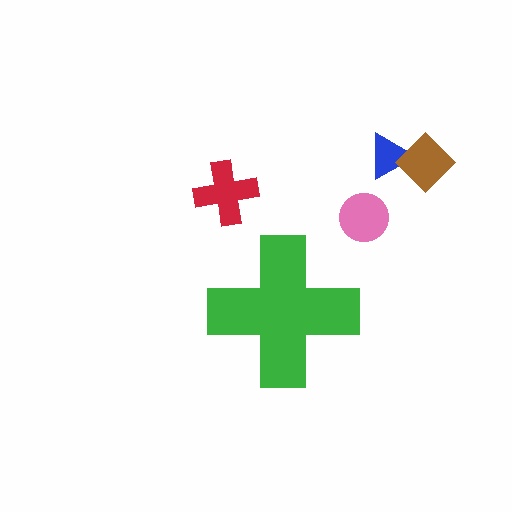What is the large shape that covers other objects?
A green cross.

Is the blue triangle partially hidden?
No, the blue triangle is fully visible.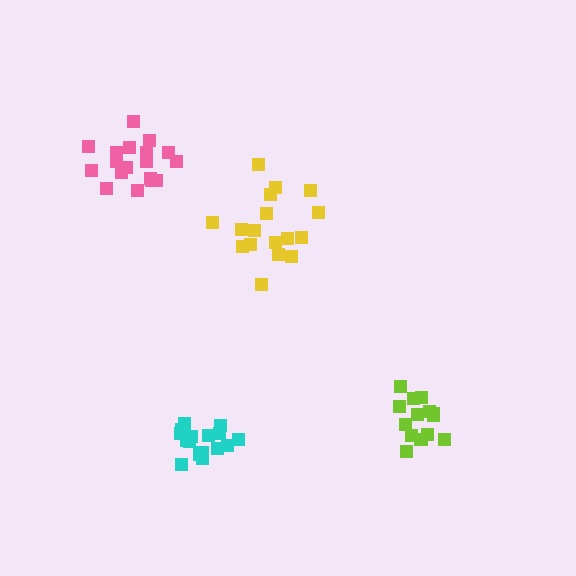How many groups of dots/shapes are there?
There are 4 groups.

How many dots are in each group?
Group 1: 15 dots, Group 2: 18 dots, Group 3: 16 dots, Group 4: 17 dots (66 total).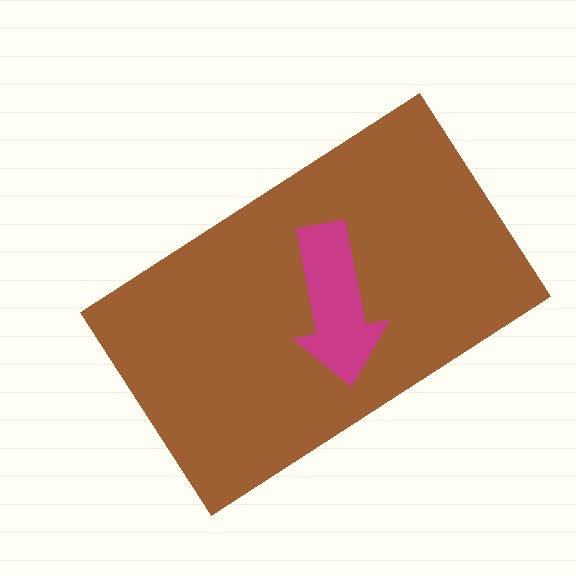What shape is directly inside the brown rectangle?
The magenta arrow.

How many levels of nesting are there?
2.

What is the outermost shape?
The brown rectangle.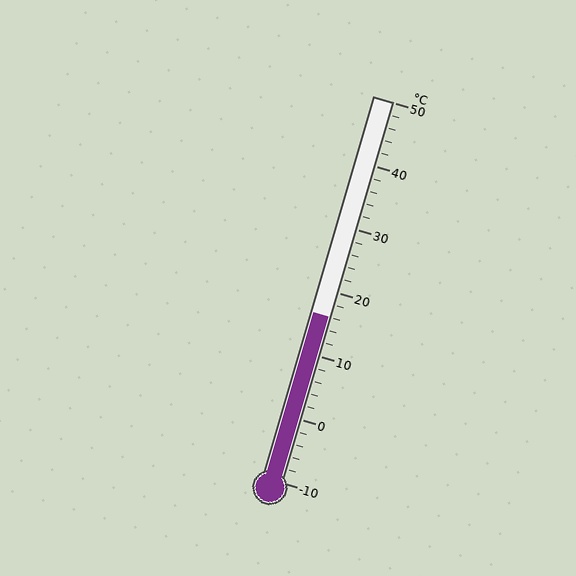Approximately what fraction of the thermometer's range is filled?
The thermometer is filled to approximately 45% of its range.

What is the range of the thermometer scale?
The thermometer scale ranges from -10°C to 50°C.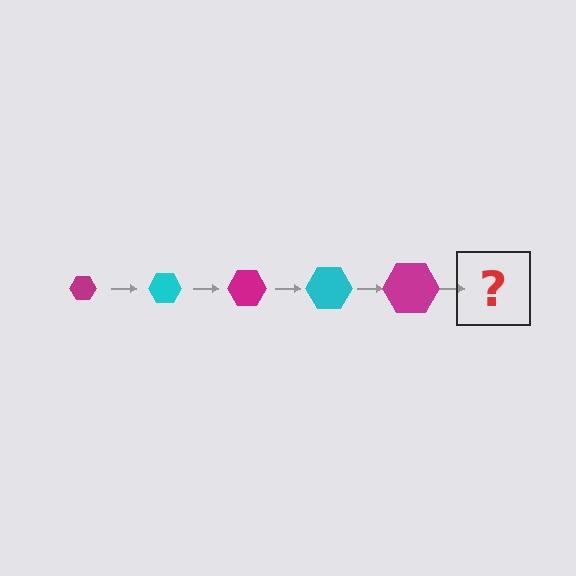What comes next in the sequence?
The next element should be a cyan hexagon, larger than the previous one.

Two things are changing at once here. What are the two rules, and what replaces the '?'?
The two rules are that the hexagon grows larger each step and the color cycles through magenta and cyan. The '?' should be a cyan hexagon, larger than the previous one.